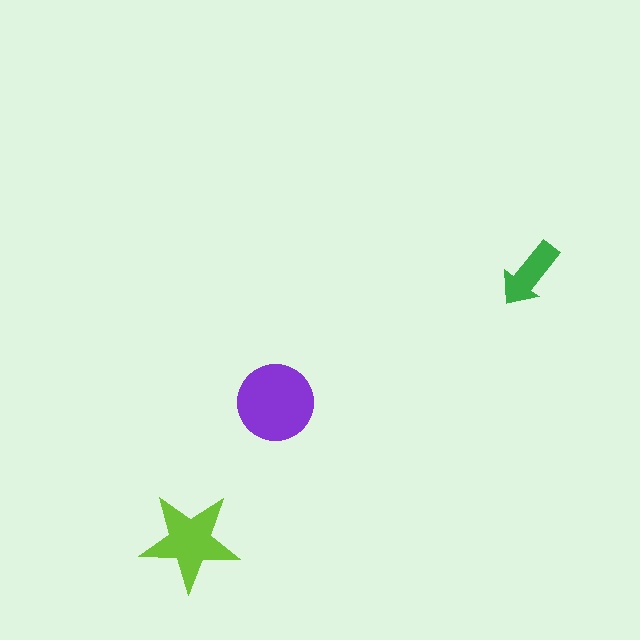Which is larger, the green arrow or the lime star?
The lime star.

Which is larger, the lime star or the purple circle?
The purple circle.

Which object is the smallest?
The green arrow.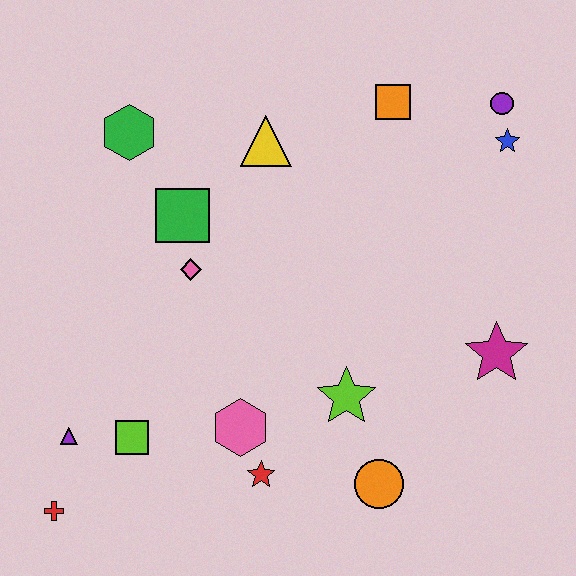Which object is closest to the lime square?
The purple triangle is closest to the lime square.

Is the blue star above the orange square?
No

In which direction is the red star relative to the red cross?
The red star is to the right of the red cross.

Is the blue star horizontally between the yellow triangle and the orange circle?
No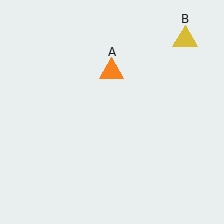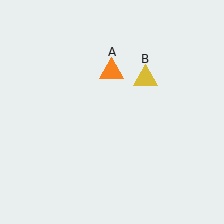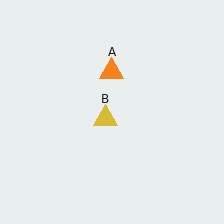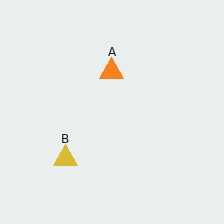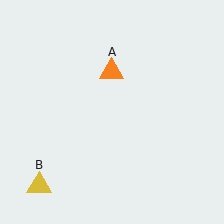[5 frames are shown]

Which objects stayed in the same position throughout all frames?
Orange triangle (object A) remained stationary.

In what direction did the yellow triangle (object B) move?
The yellow triangle (object B) moved down and to the left.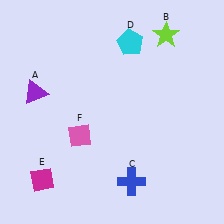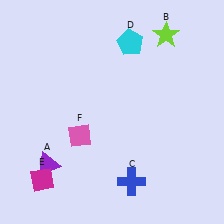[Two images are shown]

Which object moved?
The purple triangle (A) moved down.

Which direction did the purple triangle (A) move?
The purple triangle (A) moved down.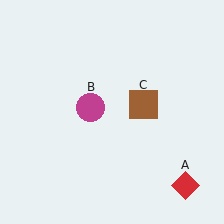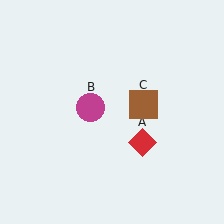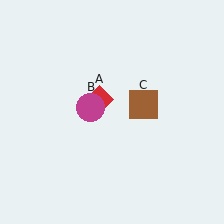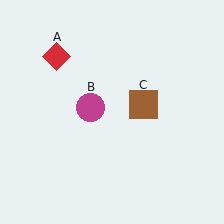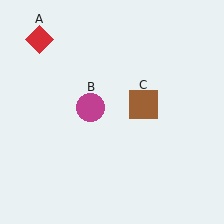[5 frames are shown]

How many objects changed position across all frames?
1 object changed position: red diamond (object A).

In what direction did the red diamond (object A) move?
The red diamond (object A) moved up and to the left.